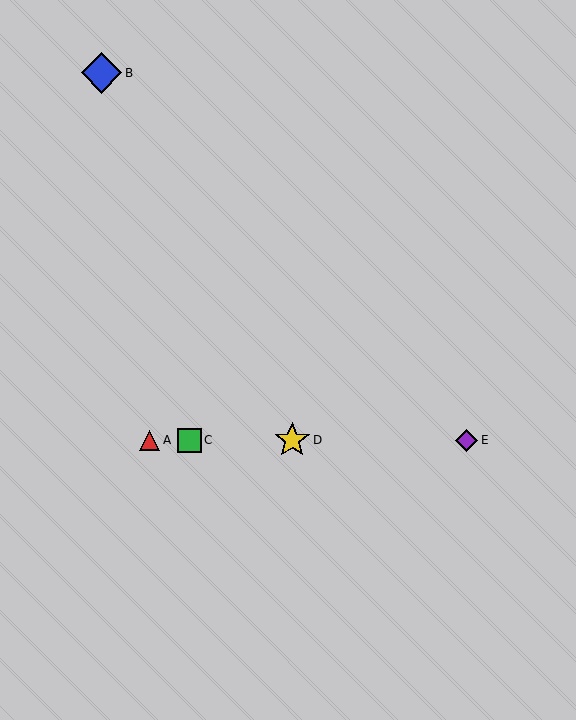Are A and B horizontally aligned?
No, A is at y≈440 and B is at y≈73.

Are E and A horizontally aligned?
Yes, both are at y≈440.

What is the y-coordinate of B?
Object B is at y≈73.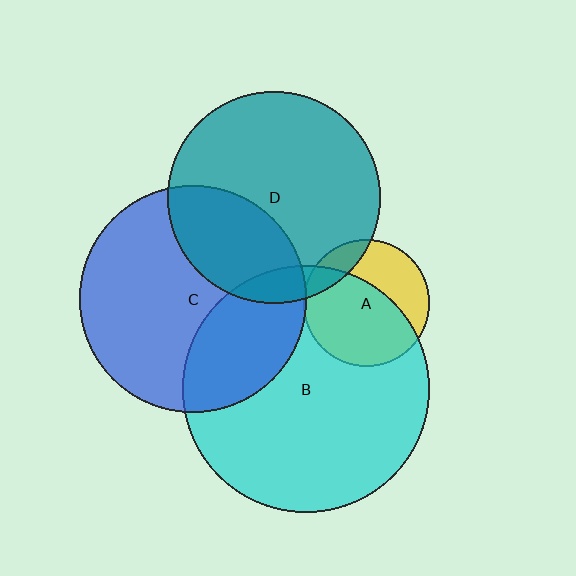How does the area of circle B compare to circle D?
Approximately 1.4 times.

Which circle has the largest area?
Circle B (cyan).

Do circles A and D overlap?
Yes.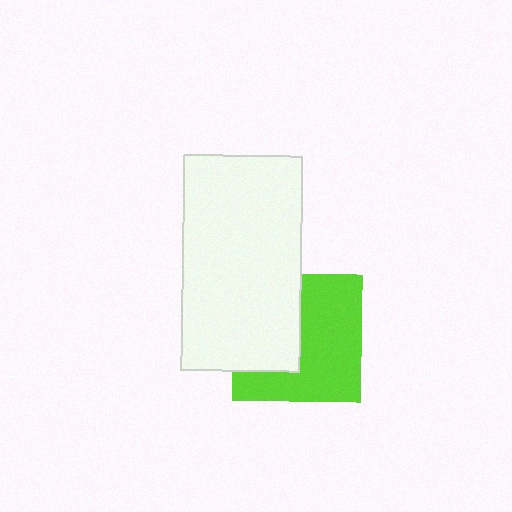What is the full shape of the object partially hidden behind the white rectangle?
The partially hidden object is a lime square.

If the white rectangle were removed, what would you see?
You would see the complete lime square.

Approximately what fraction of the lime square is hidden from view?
Roughly 40% of the lime square is hidden behind the white rectangle.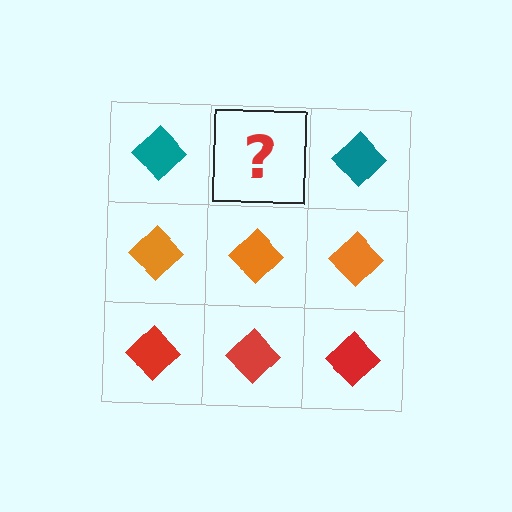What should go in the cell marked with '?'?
The missing cell should contain a teal diamond.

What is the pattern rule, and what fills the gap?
The rule is that each row has a consistent color. The gap should be filled with a teal diamond.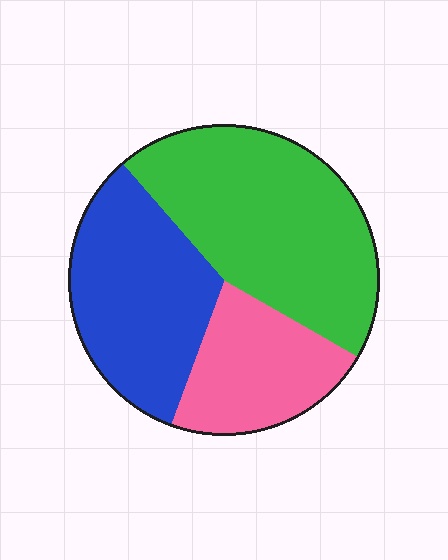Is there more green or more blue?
Green.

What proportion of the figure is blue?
Blue covers about 35% of the figure.